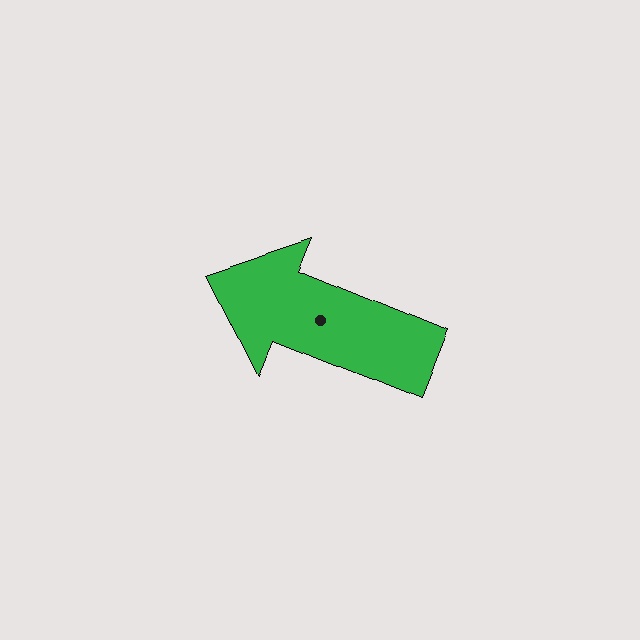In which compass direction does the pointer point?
West.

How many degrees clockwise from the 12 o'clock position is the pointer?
Approximately 292 degrees.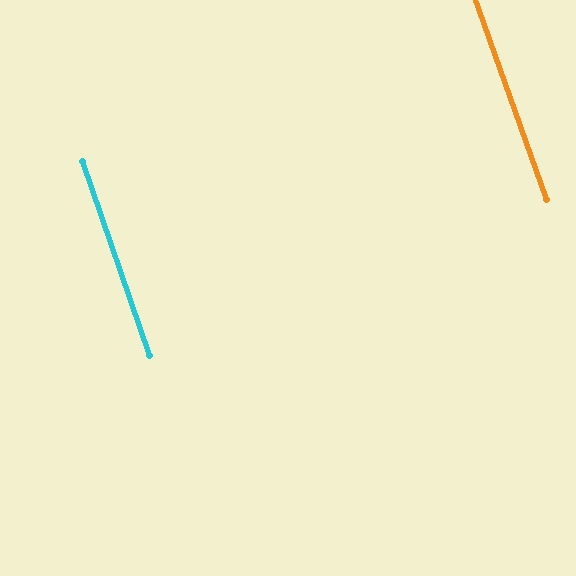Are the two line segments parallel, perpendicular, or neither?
Parallel — their directions differ by only 0.3°.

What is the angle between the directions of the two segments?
Approximately 0 degrees.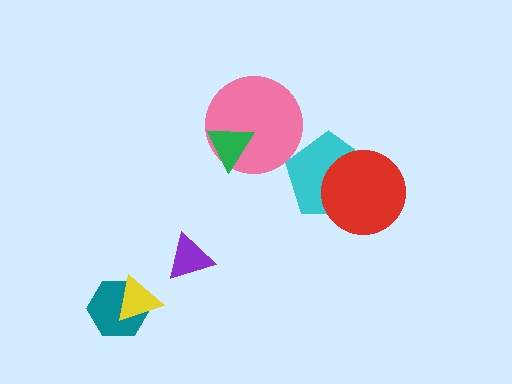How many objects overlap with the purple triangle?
0 objects overlap with the purple triangle.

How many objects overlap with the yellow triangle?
1 object overlaps with the yellow triangle.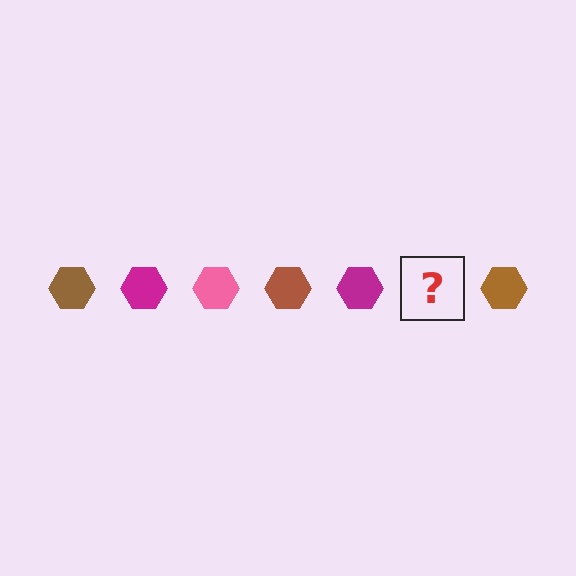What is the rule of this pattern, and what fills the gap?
The rule is that the pattern cycles through brown, magenta, pink hexagons. The gap should be filled with a pink hexagon.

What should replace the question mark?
The question mark should be replaced with a pink hexagon.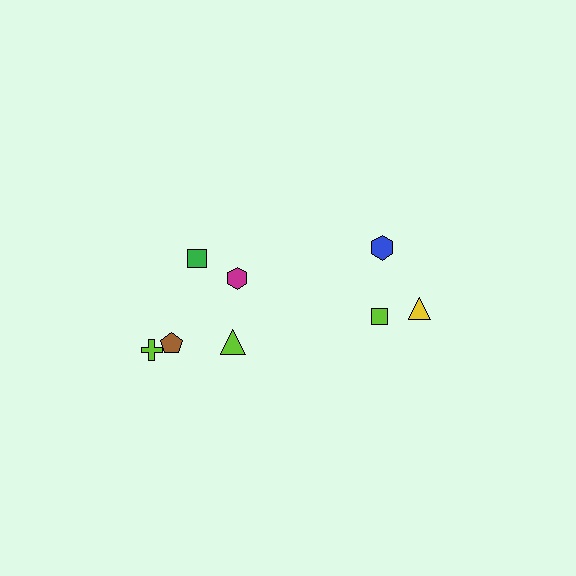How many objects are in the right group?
There are 3 objects.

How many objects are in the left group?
There are 5 objects.